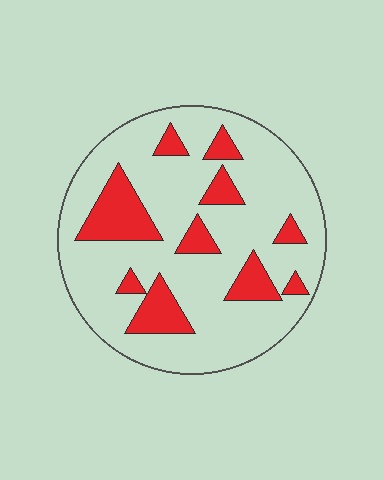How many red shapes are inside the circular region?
10.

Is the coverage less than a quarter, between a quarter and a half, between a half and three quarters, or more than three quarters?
Less than a quarter.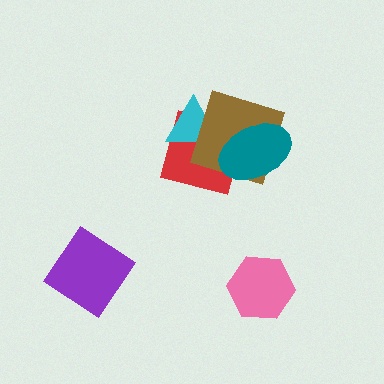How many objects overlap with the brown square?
3 objects overlap with the brown square.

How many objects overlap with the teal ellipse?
2 objects overlap with the teal ellipse.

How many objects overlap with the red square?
3 objects overlap with the red square.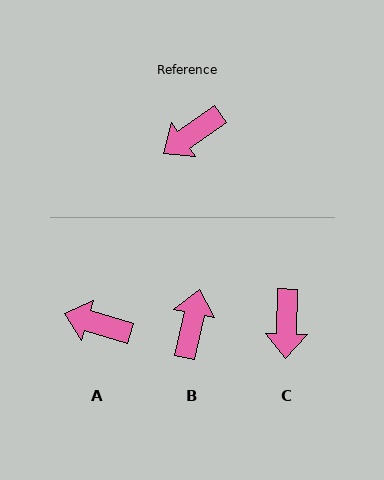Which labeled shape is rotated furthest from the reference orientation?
B, about 137 degrees away.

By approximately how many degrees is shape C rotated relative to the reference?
Approximately 53 degrees counter-clockwise.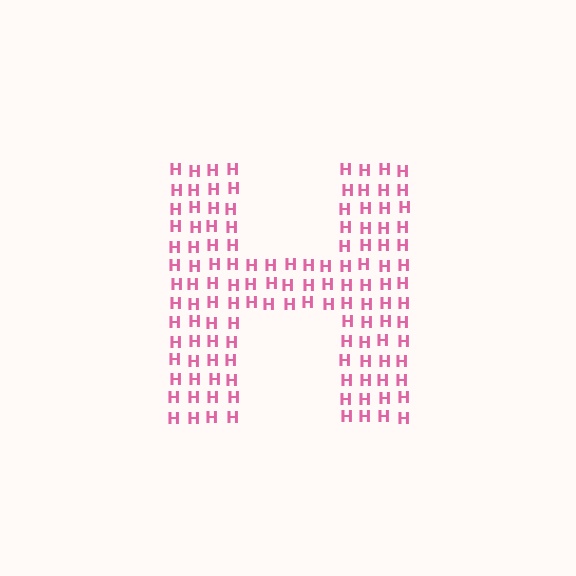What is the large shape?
The large shape is the letter H.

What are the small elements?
The small elements are letter H's.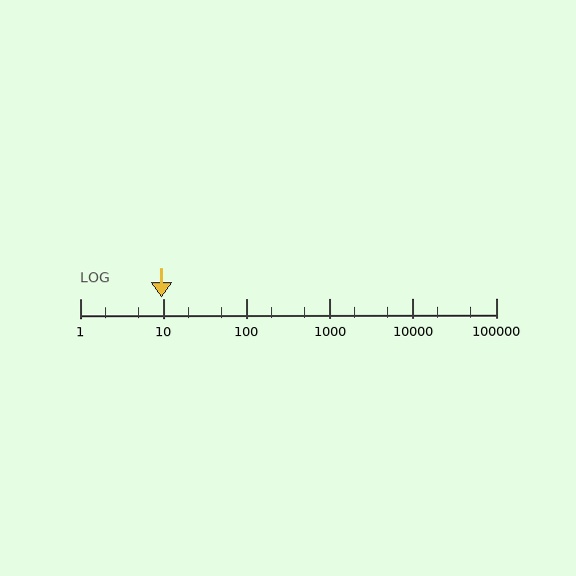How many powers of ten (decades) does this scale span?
The scale spans 5 decades, from 1 to 100000.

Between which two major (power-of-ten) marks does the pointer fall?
The pointer is between 1 and 10.